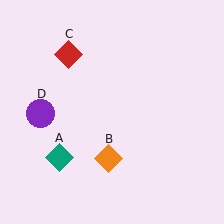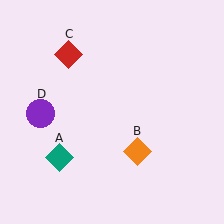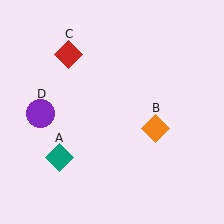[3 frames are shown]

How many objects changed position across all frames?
1 object changed position: orange diamond (object B).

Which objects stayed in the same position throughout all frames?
Teal diamond (object A) and red diamond (object C) and purple circle (object D) remained stationary.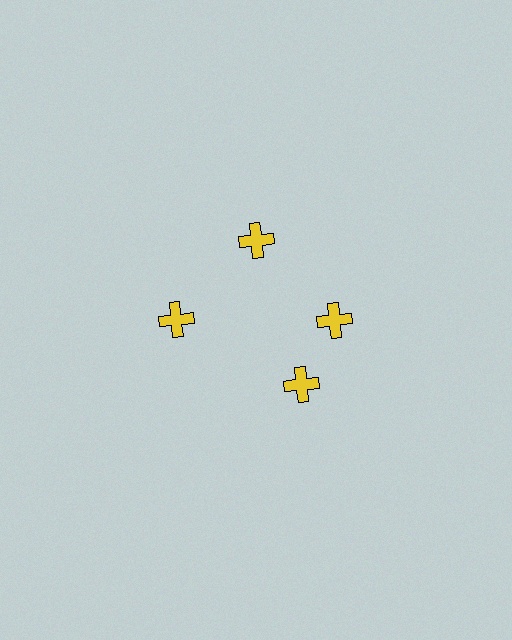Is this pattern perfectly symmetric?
No. The 4 yellow crosses are arranged in a ring, but one element near the 6 o'clock position is rotated out of alignment along the ring, breaking the 4-fold rotational symmetry.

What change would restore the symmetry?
The symmetry would be restored by rotating it back into even spacing with its neighbors so that all 4 crosses sit at equal angles and equal distance from the center.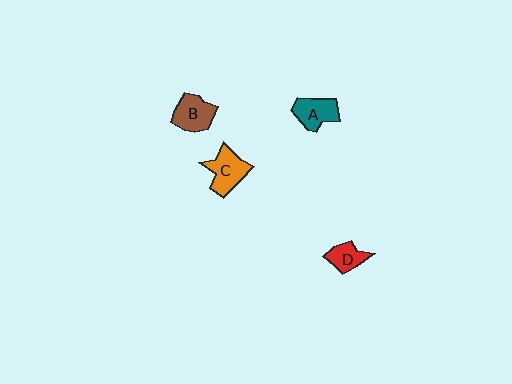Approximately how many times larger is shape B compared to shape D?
Approximately 1.5 times.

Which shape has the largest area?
Shape C (orange).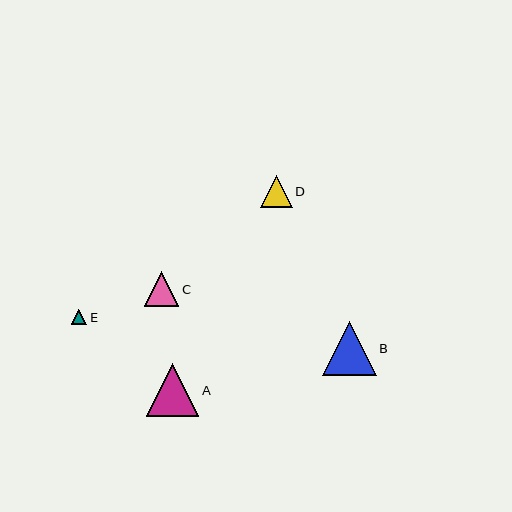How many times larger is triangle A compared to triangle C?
Triangle A is approximately 1.5 times the size of triangle C.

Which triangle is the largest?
Triangle B is the largest with a size of approximately 53 pixels.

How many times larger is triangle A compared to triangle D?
Triangle A is approximately 1.6 times the size of triangle D.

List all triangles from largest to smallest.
From largest to smallest: B, A, C, D, E.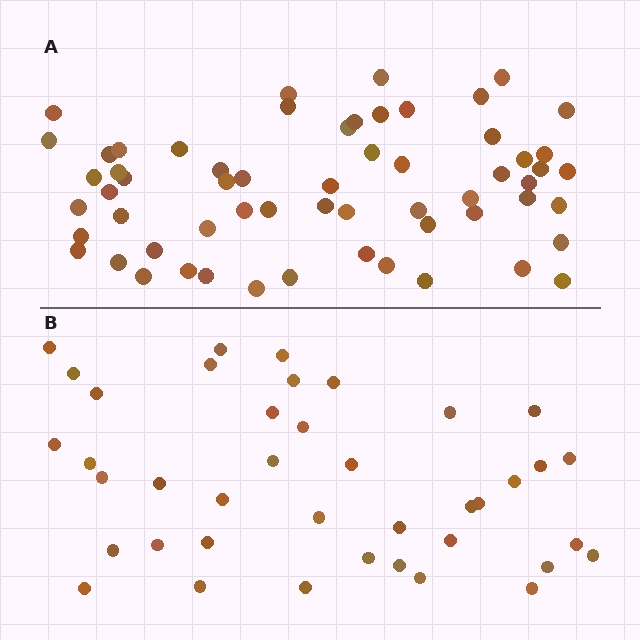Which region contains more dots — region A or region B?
Region A (the top region) has more dots.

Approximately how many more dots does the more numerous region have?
Region A has approximately 20 more dots than region B.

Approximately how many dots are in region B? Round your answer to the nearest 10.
About 40 dots.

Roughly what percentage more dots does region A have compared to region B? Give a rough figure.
About 50% more.